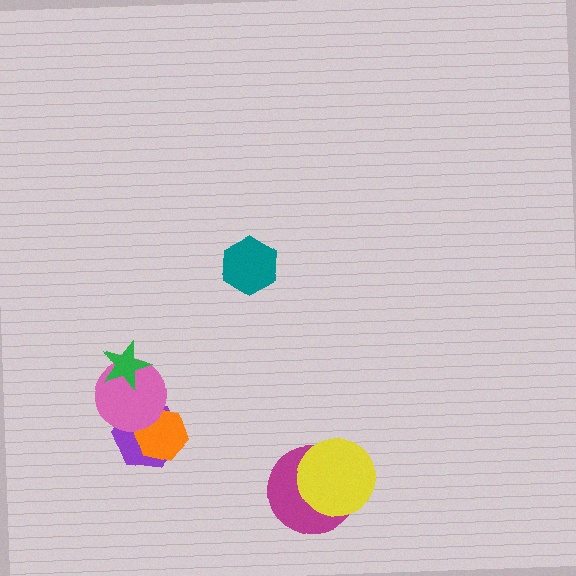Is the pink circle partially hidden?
Yes, it is partially covered by another shape.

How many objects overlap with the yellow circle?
1 object overlaps with the yellow circle.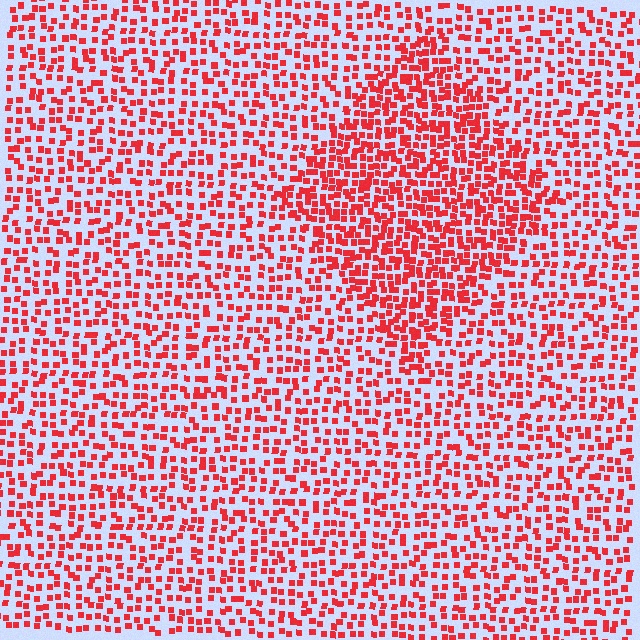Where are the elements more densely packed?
The elements are more densely packed inside the diamond boundary.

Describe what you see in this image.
The image contains small red elements arranged at two different densities. A diamond-shaped region is visible where the elements are more densely packed than the surrounding area.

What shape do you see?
I see a diamond.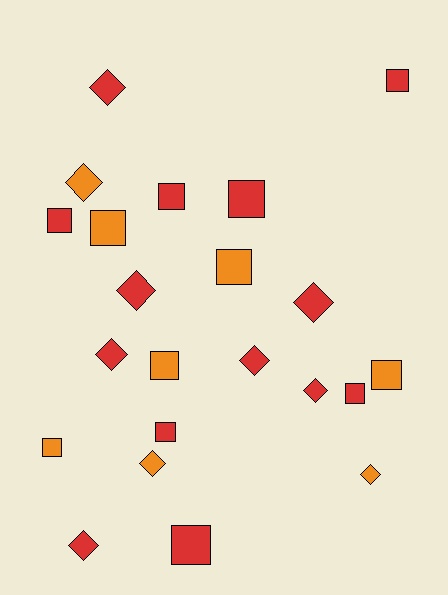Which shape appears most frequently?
Square, with 12 objects.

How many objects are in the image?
There are 22 objects.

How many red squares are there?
There are 7 red squares.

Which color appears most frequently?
Red, with 14 objects.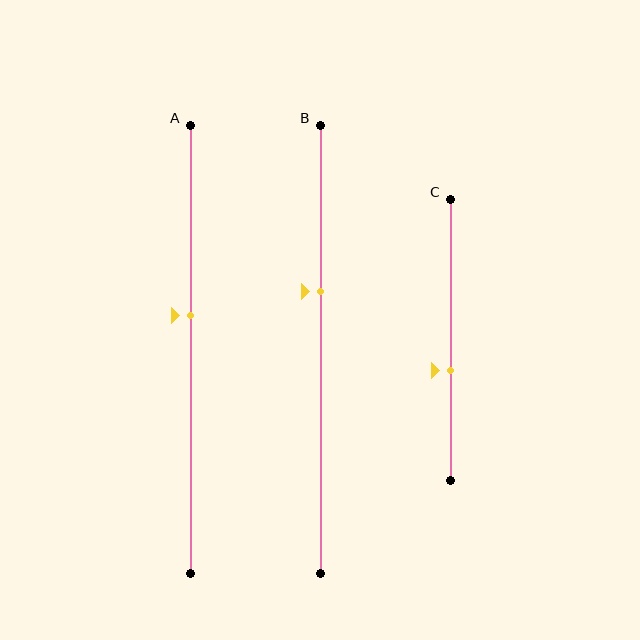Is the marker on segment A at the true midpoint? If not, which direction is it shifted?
No, the marker on segment A is shifted upward by about 8% of the segment length.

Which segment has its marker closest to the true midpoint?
Segment A has its marker closest to the true midpoint.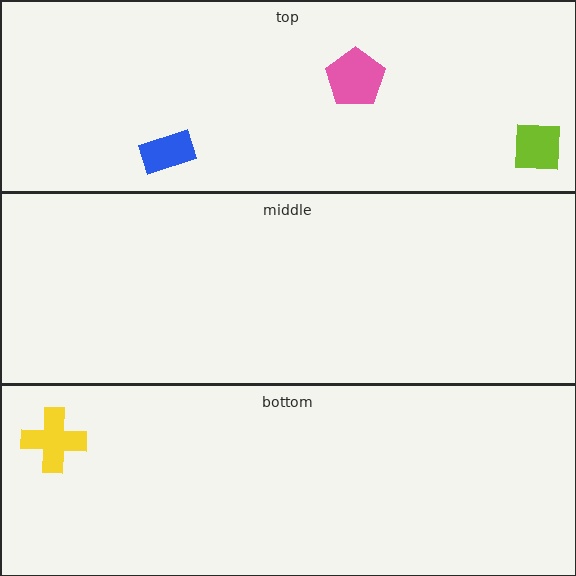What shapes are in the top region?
The pink pentagon, the lime square, the blue rectangle.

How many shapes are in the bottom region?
1.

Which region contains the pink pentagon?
The top region.